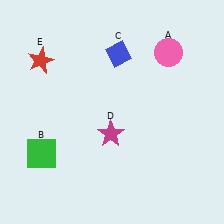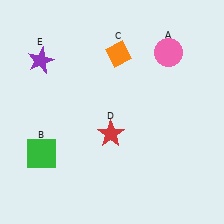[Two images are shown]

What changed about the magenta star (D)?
In Image 1, D is magenta. In Image 2, it changed to red.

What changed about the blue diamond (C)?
In Image 1, C is blue. In Image 2, it changed to orange.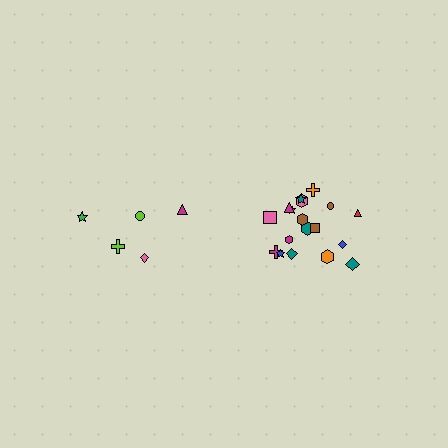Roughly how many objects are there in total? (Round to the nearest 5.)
Roughly 25 objects in total.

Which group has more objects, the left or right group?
The right group.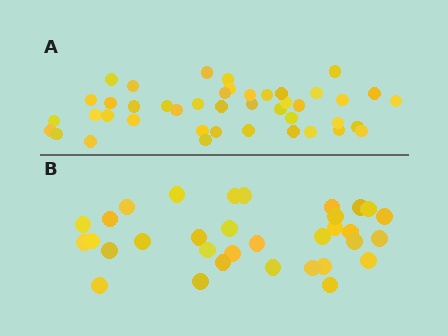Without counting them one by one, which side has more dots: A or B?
Region A (the top region) has more dots.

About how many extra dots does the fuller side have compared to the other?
Region A has roughly 10 or so more dots than region B.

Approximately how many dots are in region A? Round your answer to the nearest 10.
About 40 dots. (The exact count is 43, which rounds to 40.)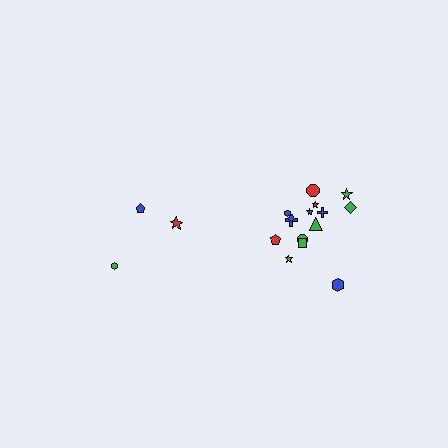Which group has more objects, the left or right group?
The right group.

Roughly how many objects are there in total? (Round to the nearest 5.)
Roughly 20 objects in total.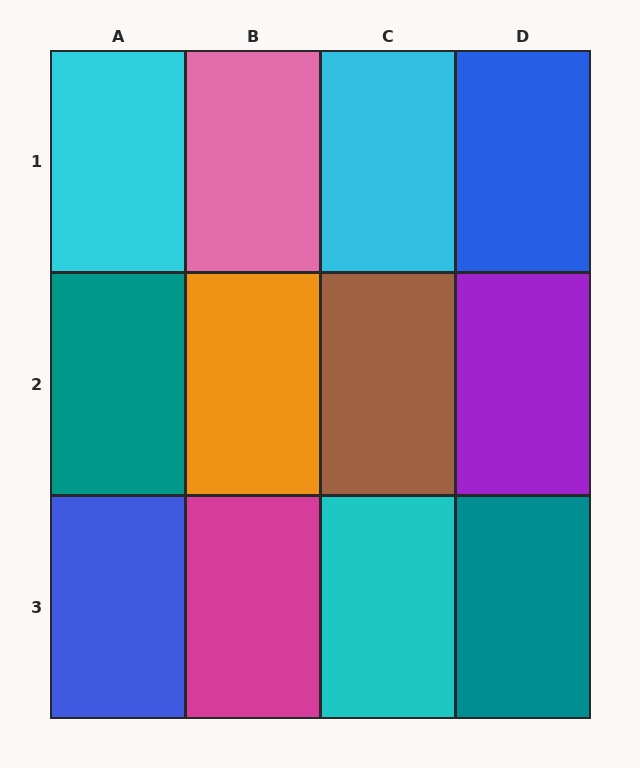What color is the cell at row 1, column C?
Cyan.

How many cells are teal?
2 cells are teal.